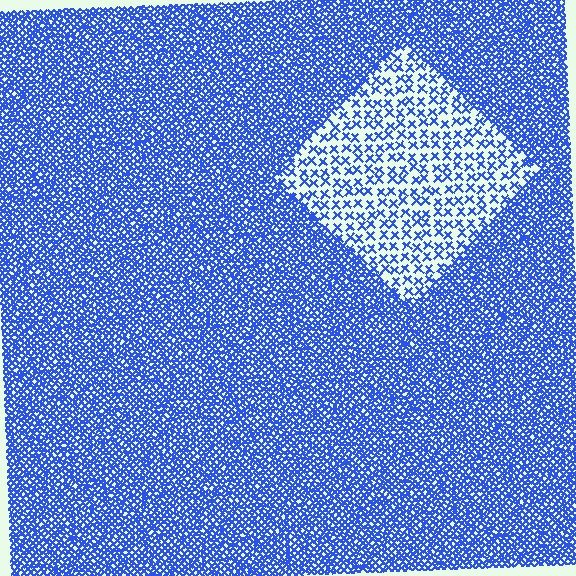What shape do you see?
I see a diamond.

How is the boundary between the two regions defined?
The boundary is defined by a change in element density (approximately 3.0x ratio). All elements are the same color, size, and shape.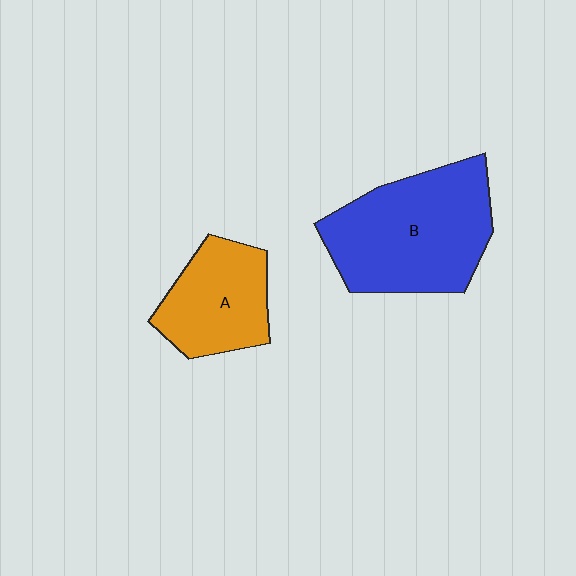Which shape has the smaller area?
Shape A (orange).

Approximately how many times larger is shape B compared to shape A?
Approximately 1.7 times.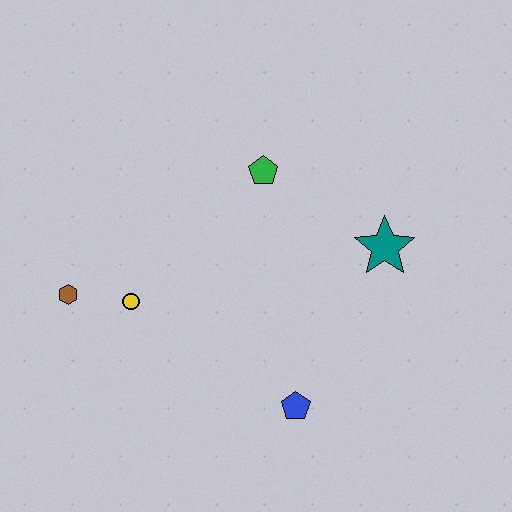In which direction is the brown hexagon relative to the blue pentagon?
The brown hexagon is to the left of the blue pentagon.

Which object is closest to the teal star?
The green pentagon is closest to the teal star.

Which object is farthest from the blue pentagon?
The brown hexagon is farthest from the blue pentagon.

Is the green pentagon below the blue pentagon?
No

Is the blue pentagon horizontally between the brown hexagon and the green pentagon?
No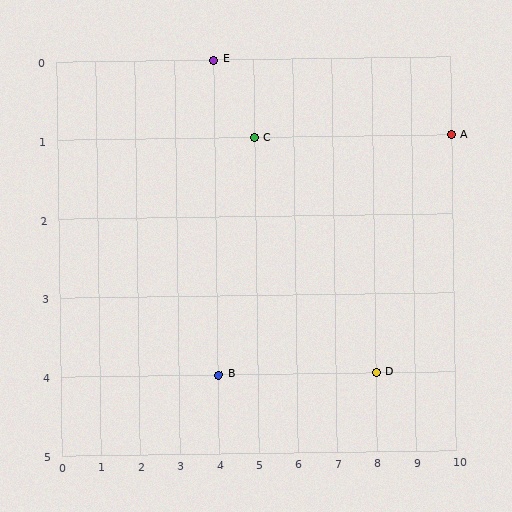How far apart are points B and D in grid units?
Points B and D are 4 columns apart.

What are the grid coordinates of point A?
Point A is at grid coordinates (10, 1).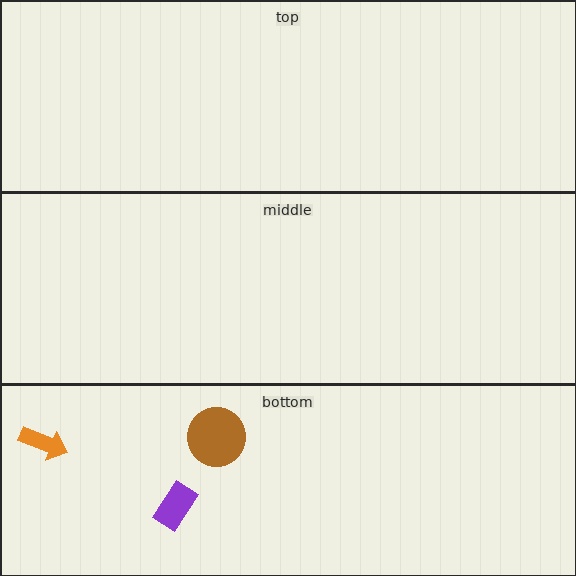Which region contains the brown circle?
The bottom region.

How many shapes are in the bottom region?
3.